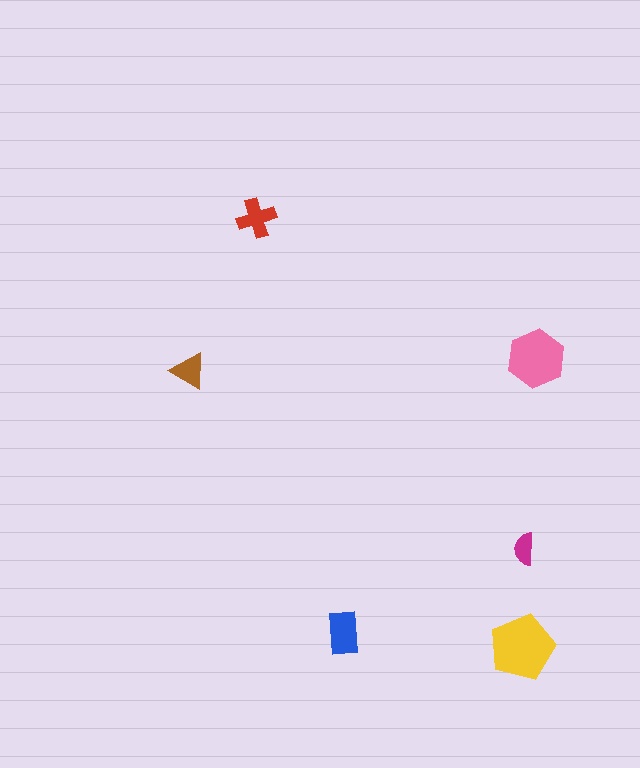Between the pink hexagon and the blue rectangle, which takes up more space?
The pink hexagon.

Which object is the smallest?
The magenta semicircle.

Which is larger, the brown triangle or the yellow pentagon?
The yellow pentagon.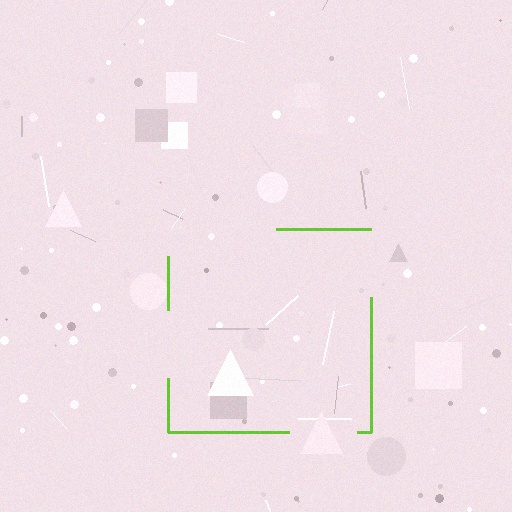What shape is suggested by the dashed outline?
The dashed outline suggests a square.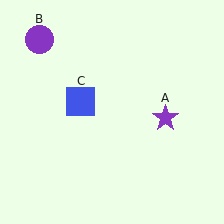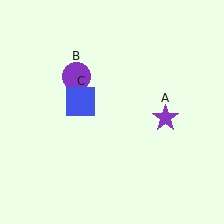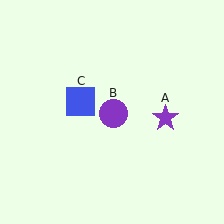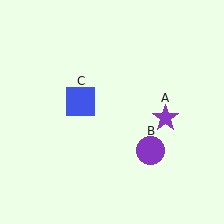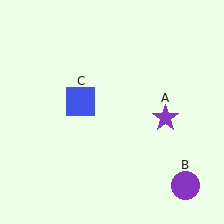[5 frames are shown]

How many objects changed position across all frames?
1 object changed position: purple circle (object B).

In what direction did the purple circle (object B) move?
The purple circle (object B) moved down and to the right.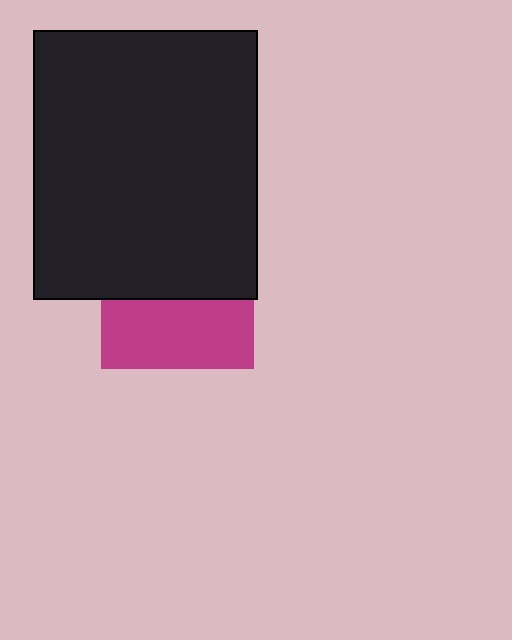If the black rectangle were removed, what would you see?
You would see the complete magenta square.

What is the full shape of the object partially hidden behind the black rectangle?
The partially hidden object is a magenta square.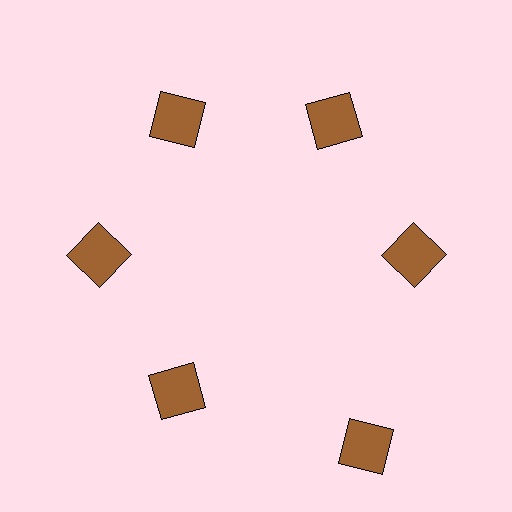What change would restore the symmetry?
The symmetry would be restored by moving it inward, back onto the ring so that all 6 squares sit at equal angles and equal distance from the center.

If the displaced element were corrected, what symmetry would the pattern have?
It would have 6-fold rotational symmetry — the pattern would map onto itself every 60 degrees.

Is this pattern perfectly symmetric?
No. The 6 brown squares are arranged in a ring, but one element near the 5 o'clock position is pushed outward from the center, breaking the 6-fold rotational symmetry.